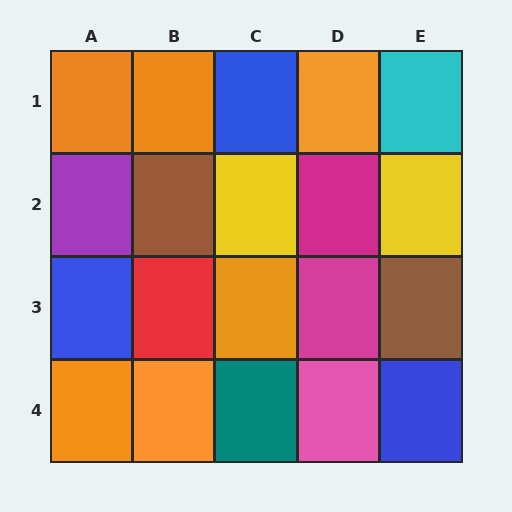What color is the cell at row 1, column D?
Orange.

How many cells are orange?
6 cells are orange.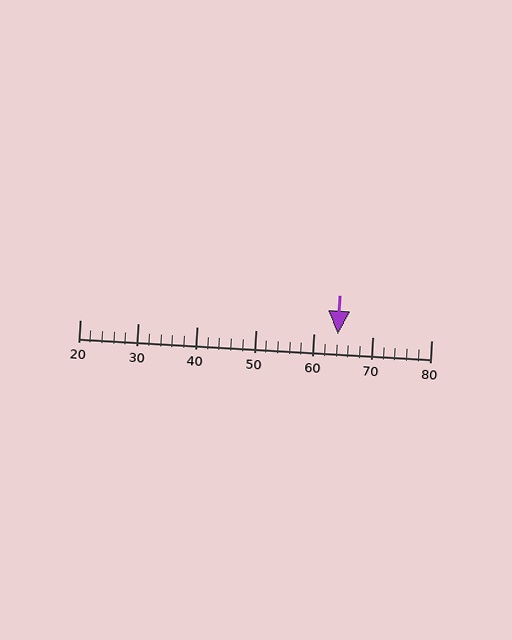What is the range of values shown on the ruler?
The ruler shows values from 20 to 80.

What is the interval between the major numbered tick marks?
The major tick marks are spaced 10 units apart.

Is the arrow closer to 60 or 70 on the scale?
The arrow is closer to 60.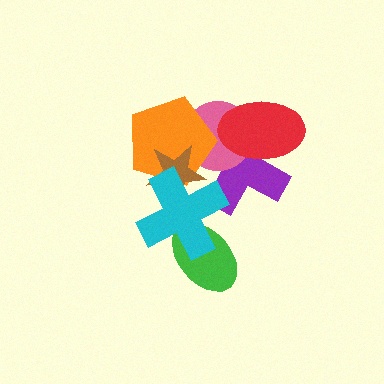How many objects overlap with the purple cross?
5 objects overlap with the purple cross.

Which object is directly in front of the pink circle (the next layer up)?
The orange pentagon is directly in front of the pink circle.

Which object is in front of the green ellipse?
The cyan cross is in front of the green ellipse.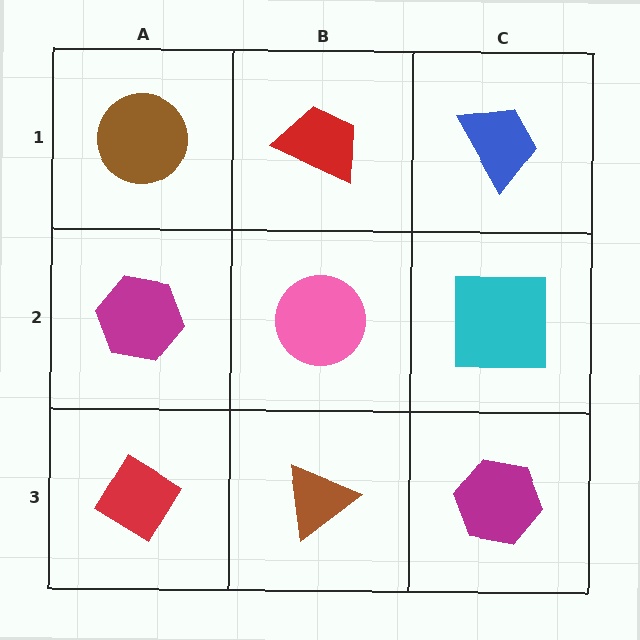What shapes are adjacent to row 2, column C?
A blue trapezoid (row 1, column C), a magenta hexagon (row 3, column C), a pink circle (row 2, column B).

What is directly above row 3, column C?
A cyan square.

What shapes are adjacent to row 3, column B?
A pink circle (row 2, column B), a red diamond (row 3, column A), a magenta hexagon (row 3, column C).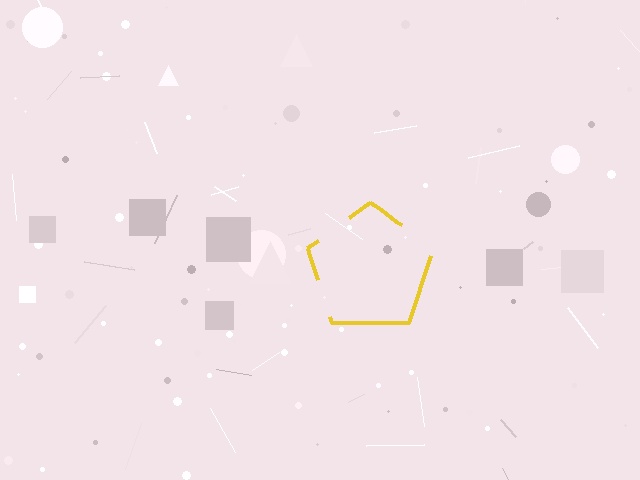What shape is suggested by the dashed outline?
The dashed outline suggests a pentagon.